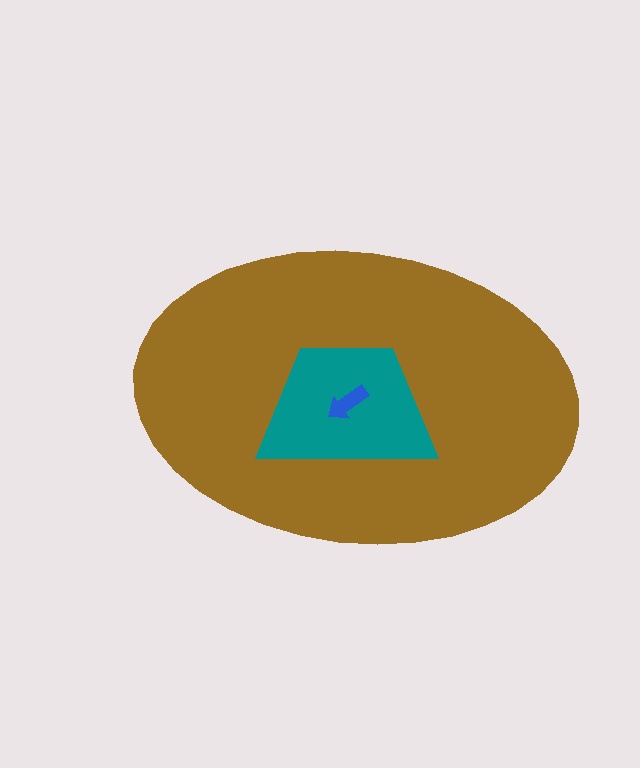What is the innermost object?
The blue arrow.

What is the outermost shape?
The brown ellipse.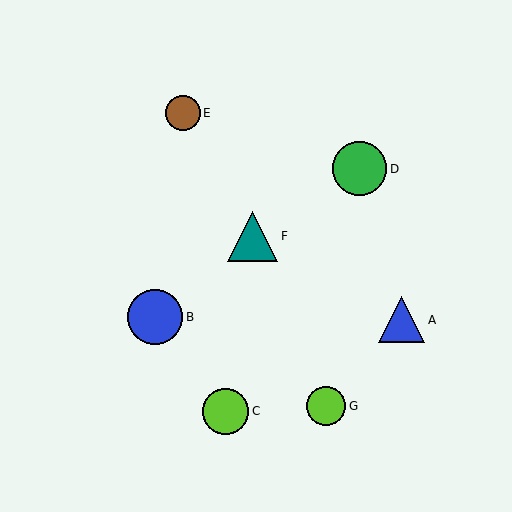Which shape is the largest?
The blue circle (labeled B) is the largest.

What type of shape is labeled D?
Shape D is a green circle.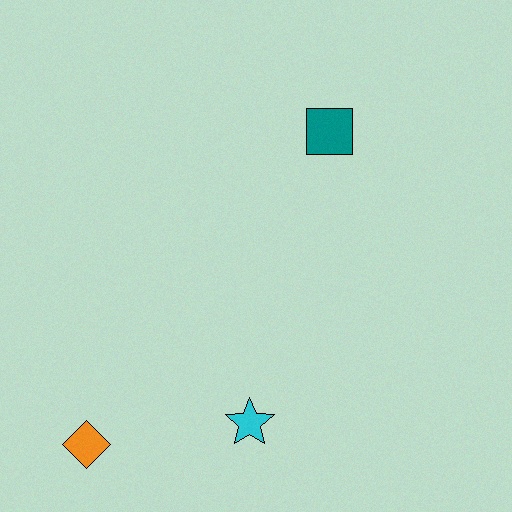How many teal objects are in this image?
There is 1 teal object.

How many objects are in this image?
There are 3 objects.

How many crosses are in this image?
There are no crosses.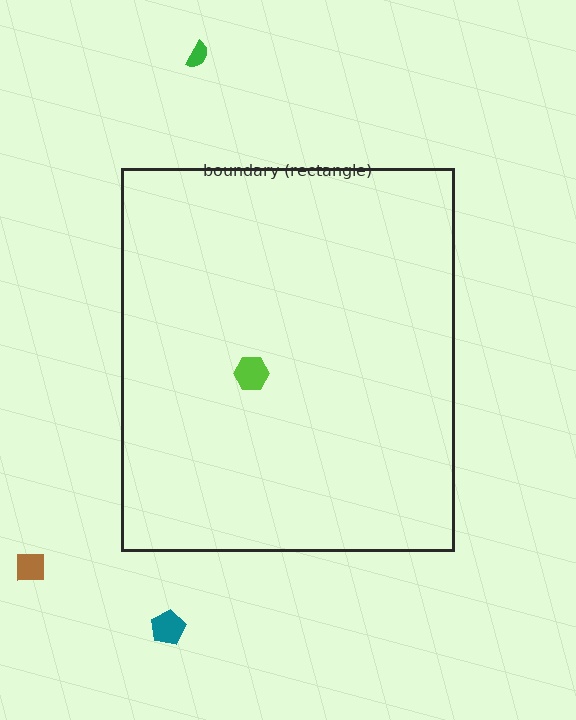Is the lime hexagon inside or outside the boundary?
Inside.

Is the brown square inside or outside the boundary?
Outside.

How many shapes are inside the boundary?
1 inside, 3 outside.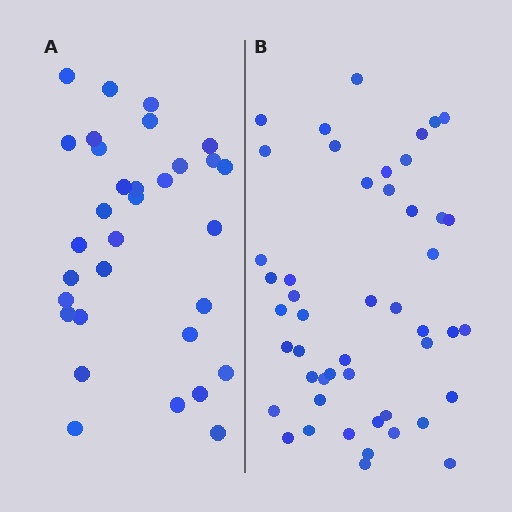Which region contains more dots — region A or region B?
Region B (the right region) has more dots.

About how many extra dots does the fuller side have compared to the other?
Region B has approximately 15 more dots than region A.